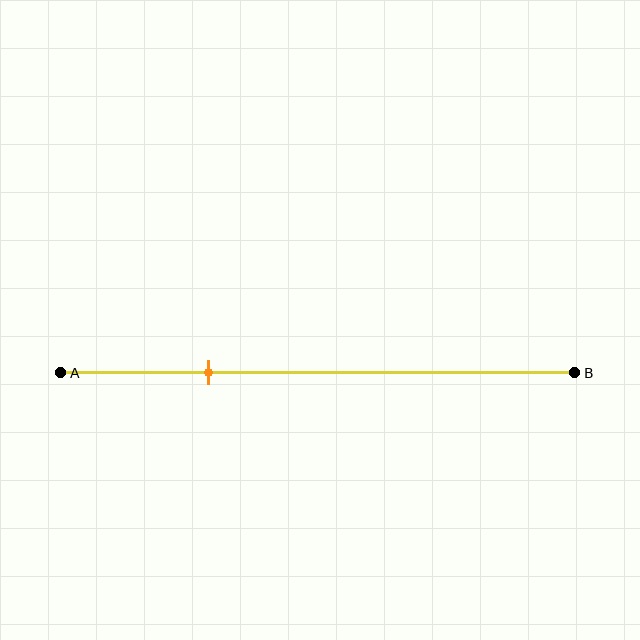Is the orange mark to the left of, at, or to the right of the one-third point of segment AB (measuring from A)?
The orange mark is to the left of the one-third point of segment AB.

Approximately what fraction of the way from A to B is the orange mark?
The orange mark is approximately 30% of the way from A to B.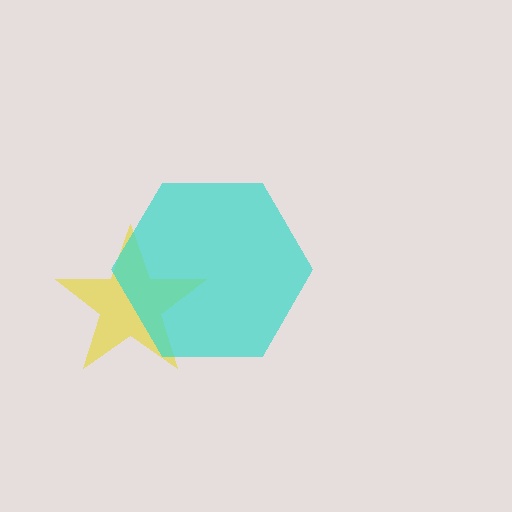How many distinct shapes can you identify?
There are 2 distinct shapes: a yellow star, a cyan hexagon.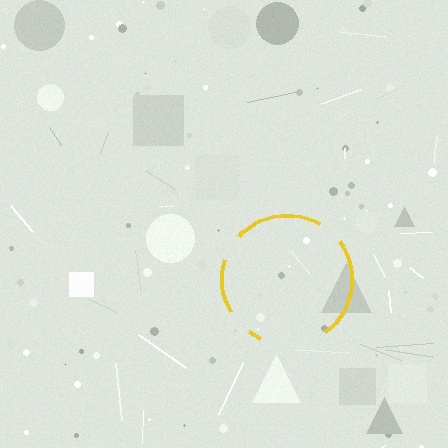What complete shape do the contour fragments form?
The contour fragments form a circle.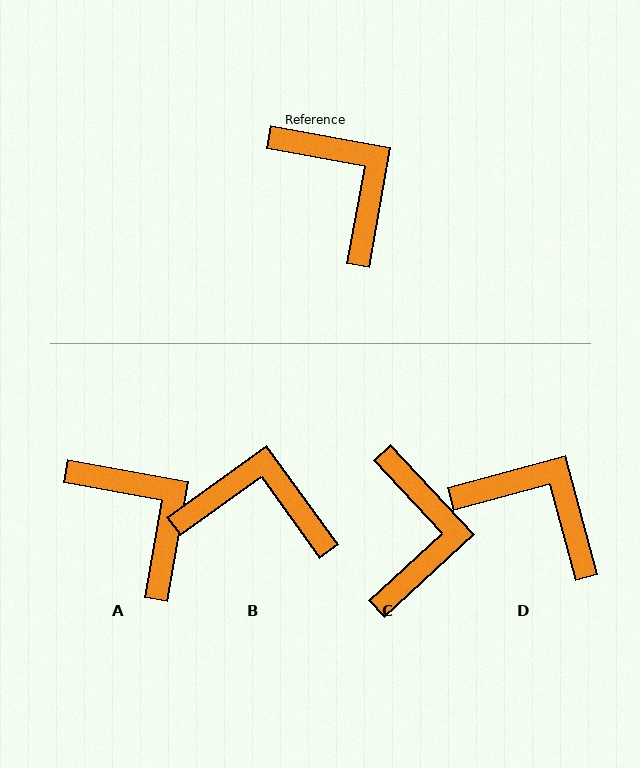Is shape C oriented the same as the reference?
No, it is off by about 37 degrees.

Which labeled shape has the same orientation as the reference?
A.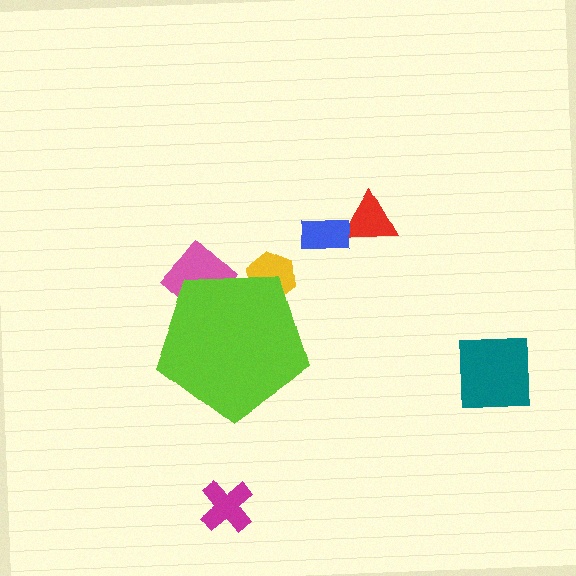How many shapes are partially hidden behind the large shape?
2 shapes are partially hidden.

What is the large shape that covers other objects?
A lime pentagon.